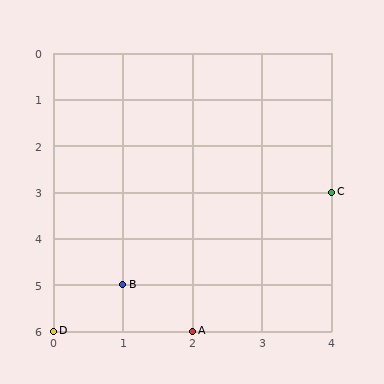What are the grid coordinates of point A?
Point A is at grid coordinates (2, 6).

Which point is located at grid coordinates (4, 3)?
Point C is at (4, 3).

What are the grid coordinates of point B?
Point B is at grid coordinates (1, 5).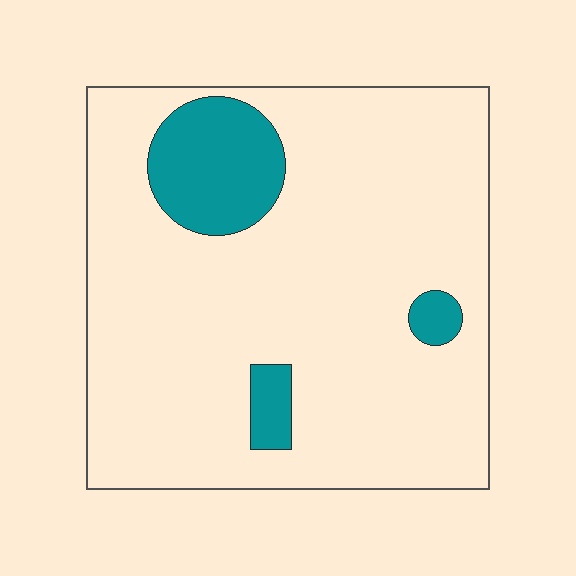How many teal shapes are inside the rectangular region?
3.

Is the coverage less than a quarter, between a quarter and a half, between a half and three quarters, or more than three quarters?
Less than a quarter.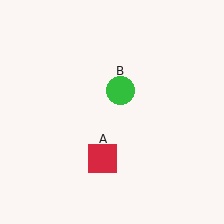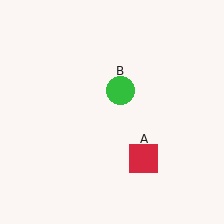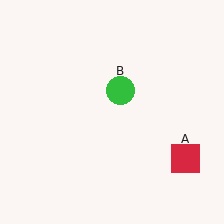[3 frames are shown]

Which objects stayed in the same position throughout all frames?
Green circle (object B) remained stationary.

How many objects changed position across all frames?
1 object changed position: red square (object A).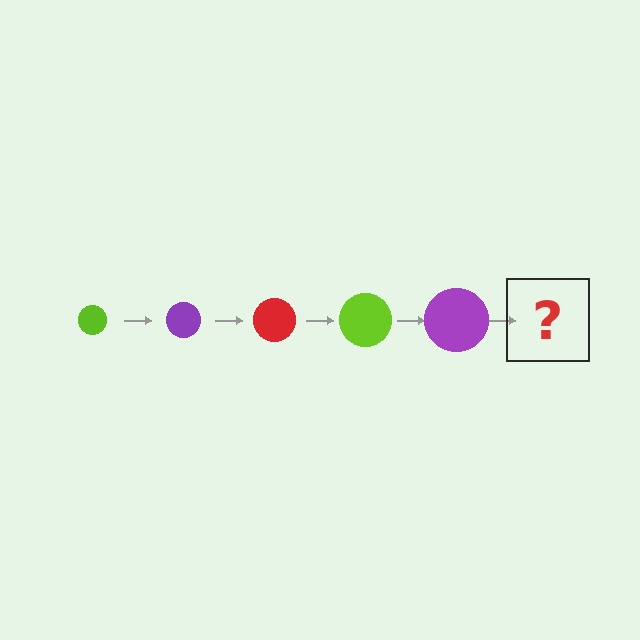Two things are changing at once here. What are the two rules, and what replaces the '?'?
The two rules are that the circle grows larger each step and the color cycles through lime, purple, and red. The '?' should be a red circle, larger than the previous one.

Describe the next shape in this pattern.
It should be a red circle, larger than the previous one.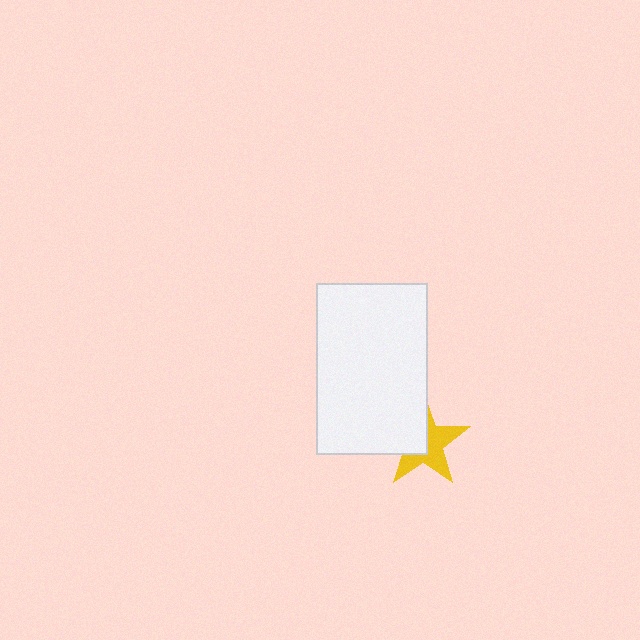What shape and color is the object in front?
The object in front is a white rectangle.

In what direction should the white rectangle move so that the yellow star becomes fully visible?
The white rectangle should move toward the upper-left. That is the shortest direction to clear the overlap and leave the yellow star fully visible.